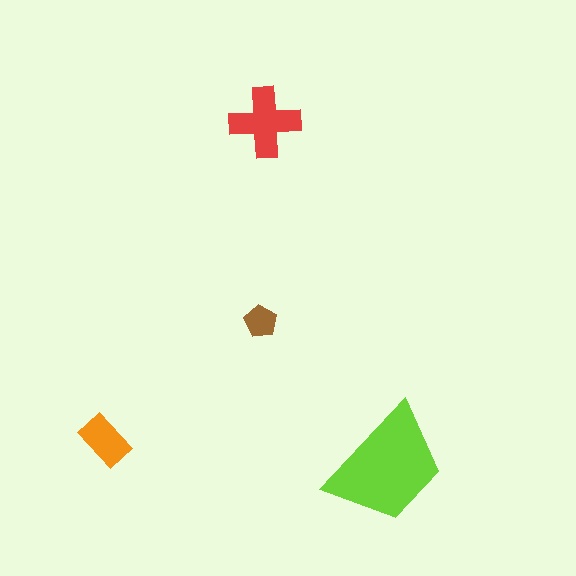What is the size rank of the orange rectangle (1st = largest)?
3rd.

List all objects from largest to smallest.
The lime trapezoid, the red cross, the orange rectangle, the brown pentagon.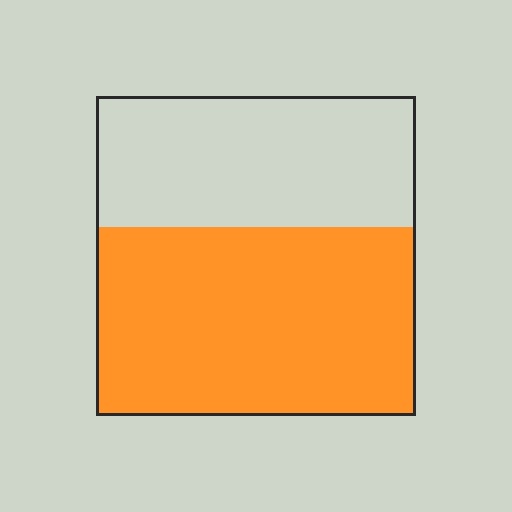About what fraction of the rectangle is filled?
About three fifths (3/5).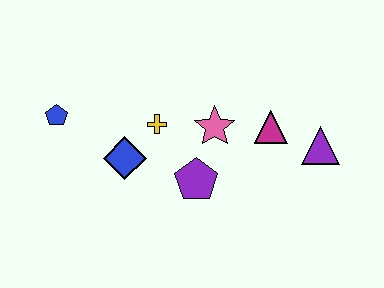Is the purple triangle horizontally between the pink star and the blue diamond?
No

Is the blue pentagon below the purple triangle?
No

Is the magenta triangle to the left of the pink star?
No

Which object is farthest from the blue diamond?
The purple triangle is farthest from the blue diamond.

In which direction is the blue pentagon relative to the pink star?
The blue pentagon is to the left of the pink star.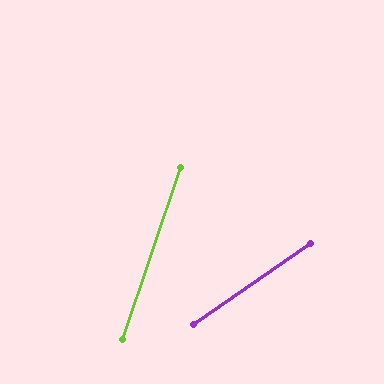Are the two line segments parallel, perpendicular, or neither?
Neither parallel nor perpendicular — they differ by about 36°.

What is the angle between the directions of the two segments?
Approximately 36 degrees.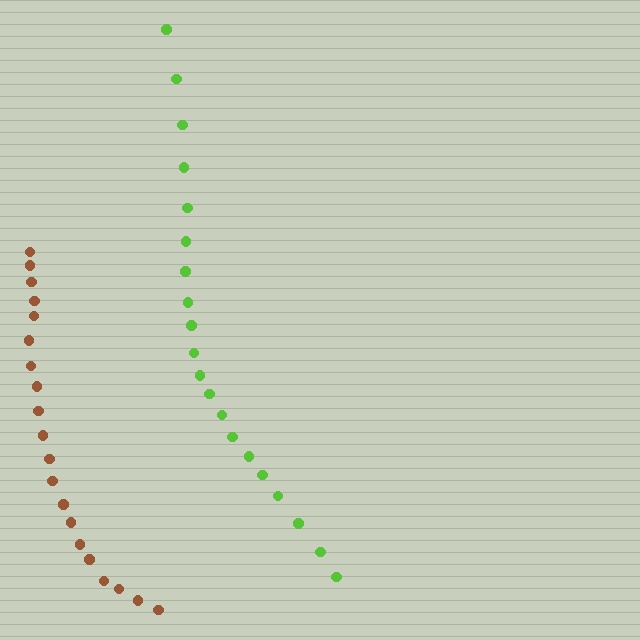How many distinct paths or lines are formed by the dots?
There are 2 distinct paths.